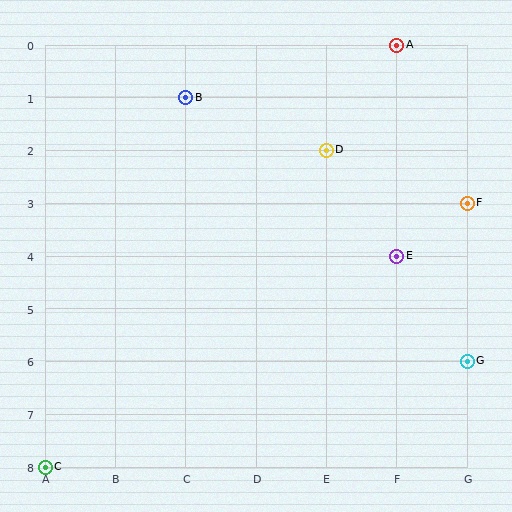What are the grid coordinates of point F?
Point F is at grid coordinates (G, 3).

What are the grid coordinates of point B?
Point B is at grid coordinates (C, 1).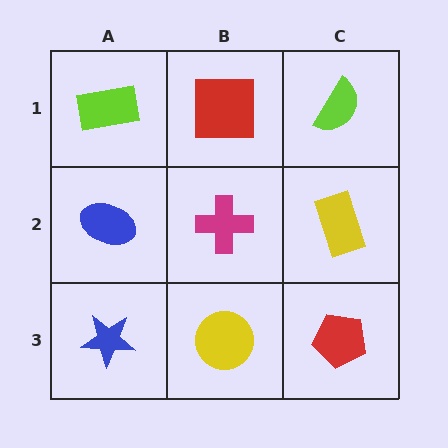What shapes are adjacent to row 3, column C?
A yellow rectangle (row 2, column C), a yellow circle (row 3, column B).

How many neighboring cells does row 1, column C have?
2.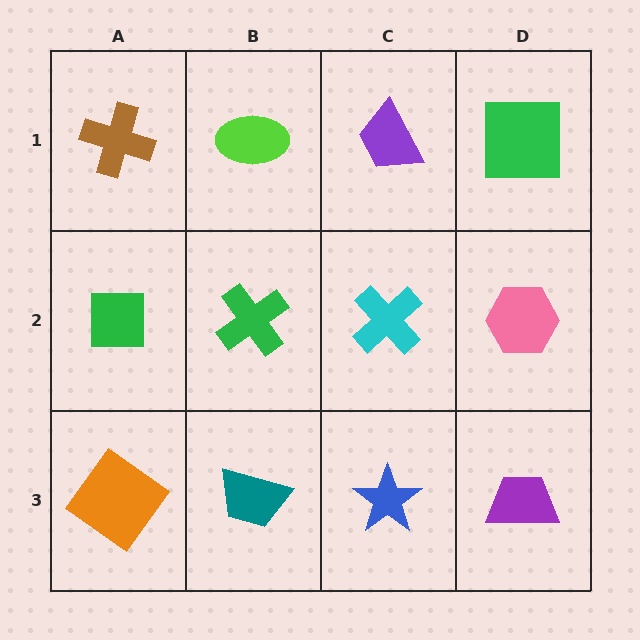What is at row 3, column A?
An orange diamond.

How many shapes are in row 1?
4 shapes.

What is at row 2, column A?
A green square.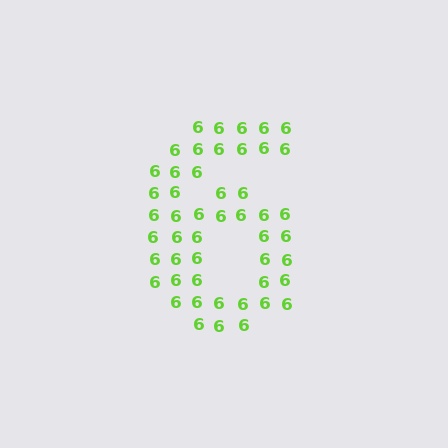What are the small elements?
The small elements are digit 6's.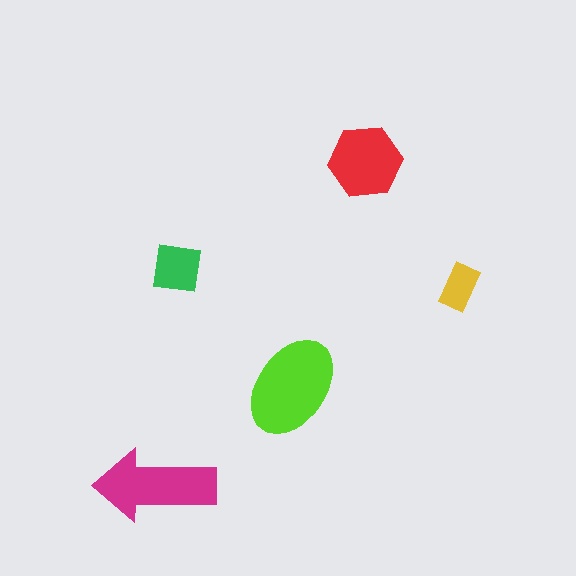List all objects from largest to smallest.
The lime ellipse, the magenta arrow, the red hexagon, the green square, the yellow rectangle.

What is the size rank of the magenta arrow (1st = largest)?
2nd.